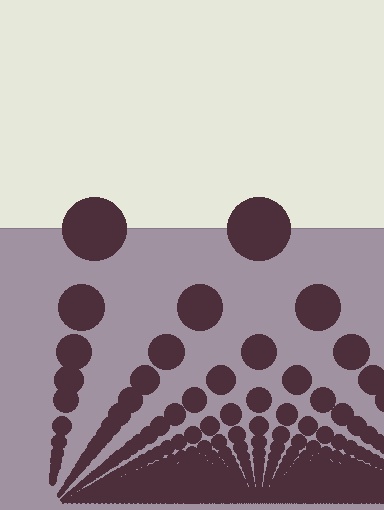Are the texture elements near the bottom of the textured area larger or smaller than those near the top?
Smaller. The gradient is inverted — elements near the bottom are smaller and denser.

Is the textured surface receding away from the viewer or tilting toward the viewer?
The surface appears to tilt toward the viewer. Texture elements get larger and sparser toward the top.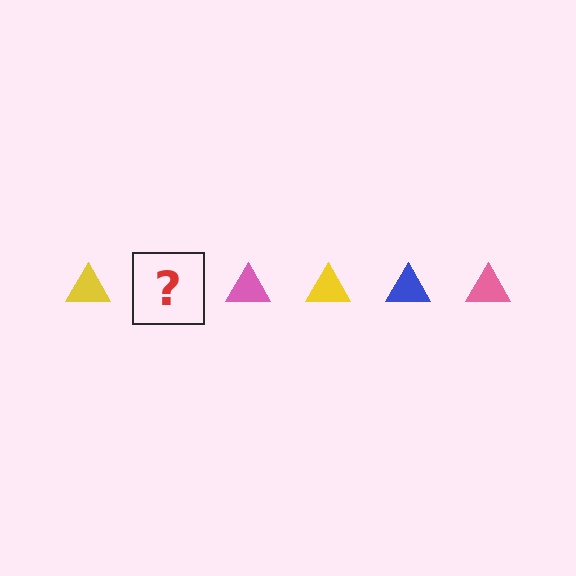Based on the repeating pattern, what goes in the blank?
The blank should be a blue triangle.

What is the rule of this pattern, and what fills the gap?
The rule is that the pattern cycles through yellow, blue, pink triangles. The gap should be filled with a blue triangle.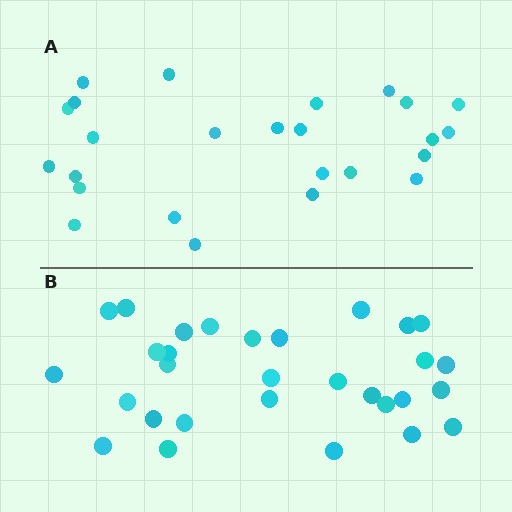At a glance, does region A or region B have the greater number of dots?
Region B (the bottom region) has more dots.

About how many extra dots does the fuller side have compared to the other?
Region B has about 5 more dots than region A.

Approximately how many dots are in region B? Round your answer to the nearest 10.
About 30 dots.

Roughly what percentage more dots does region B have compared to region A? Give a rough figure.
About 20% more.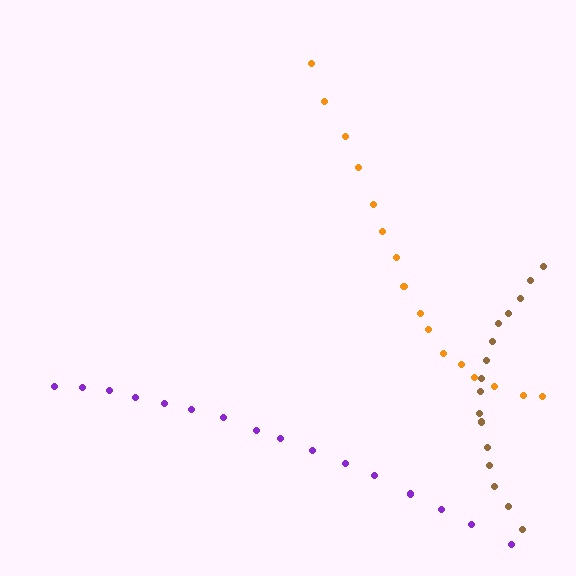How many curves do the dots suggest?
There are 3 distinct paths.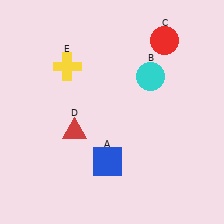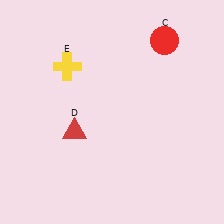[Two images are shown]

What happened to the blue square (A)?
The blue square (A) was removed in Image 2. It was in the bottom-left area of Image 1.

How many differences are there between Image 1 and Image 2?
There are 2 differences between the two images.